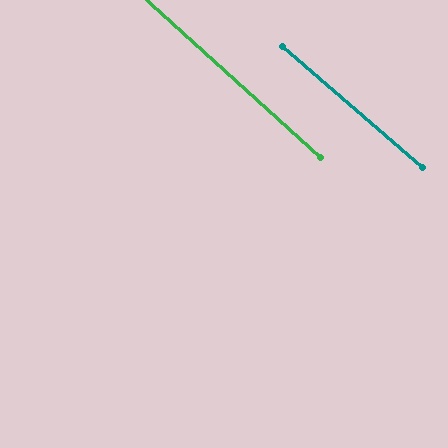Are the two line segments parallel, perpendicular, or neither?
Parallel — their directions differ by only 1.3°.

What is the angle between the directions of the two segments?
Approximately 1 degree.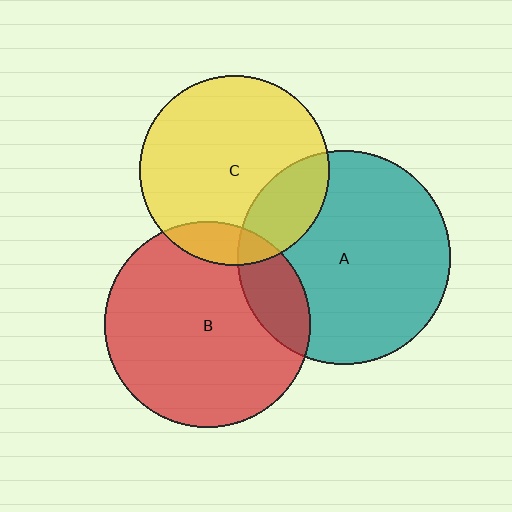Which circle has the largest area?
Circle A (teal).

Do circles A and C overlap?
Yes.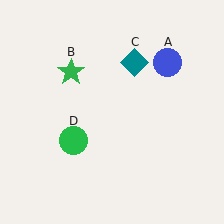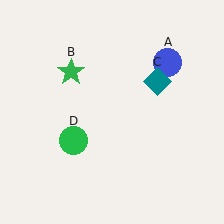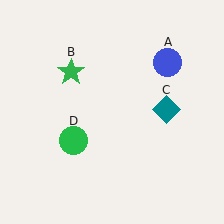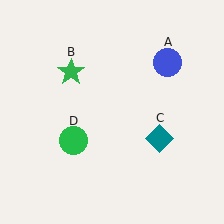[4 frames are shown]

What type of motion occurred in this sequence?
The teal diamond (object C) rotated clockwise around the center of the scene.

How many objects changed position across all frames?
1 object changed position: teal diamond (object C).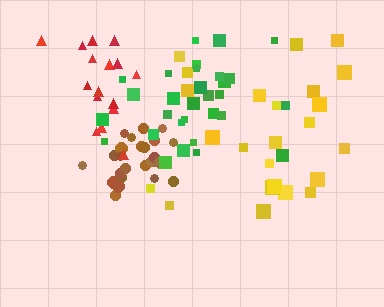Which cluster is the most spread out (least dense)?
Yellow.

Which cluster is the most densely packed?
Brown.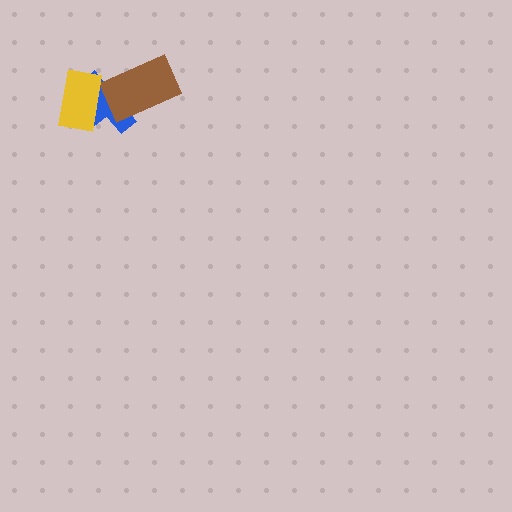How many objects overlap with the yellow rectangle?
1 object overlaps with the yellow rectangle.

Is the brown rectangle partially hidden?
No, no other shape covers it.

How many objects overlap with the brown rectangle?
1 object overlaps with the brown rectangle.